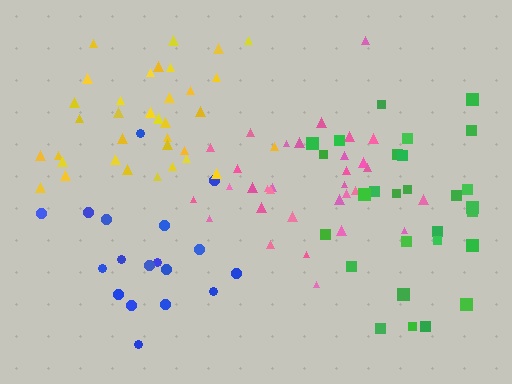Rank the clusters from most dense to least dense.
yellow, pink, green, blue.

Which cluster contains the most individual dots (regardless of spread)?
Yellow (35).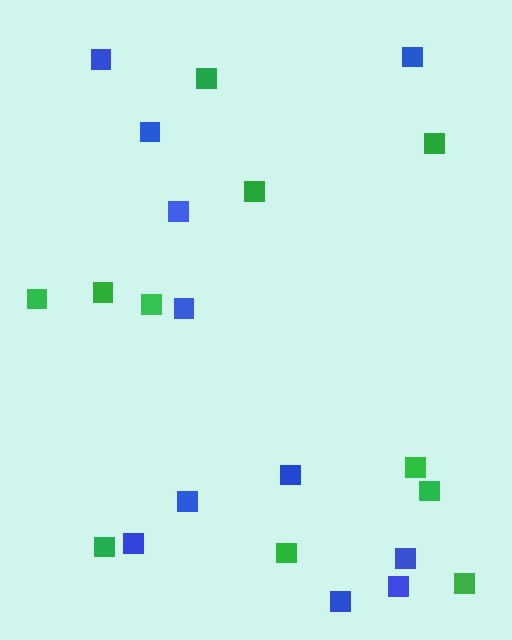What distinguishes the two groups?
There are 2 groups: one group of blue squares (11) and one group of green squares (11).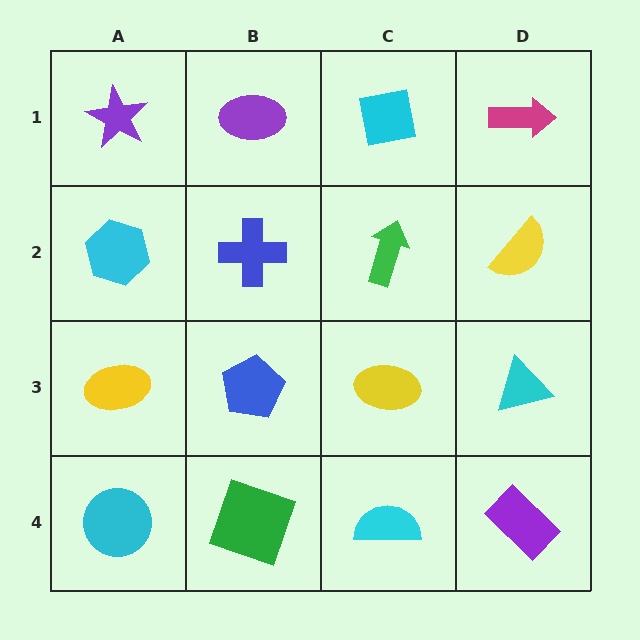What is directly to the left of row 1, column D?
A cyan square.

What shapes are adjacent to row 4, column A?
A yellow ellipse (row 3, column A), a green square (row 4, column B).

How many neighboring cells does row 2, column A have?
3.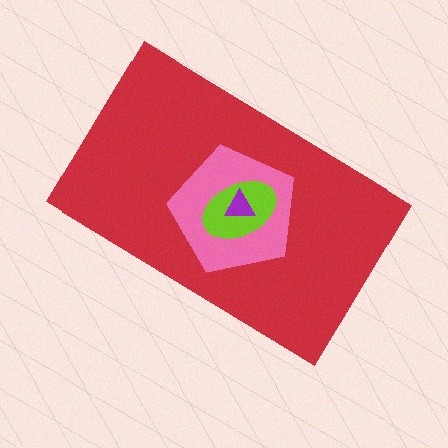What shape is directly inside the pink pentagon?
The lime ellipse.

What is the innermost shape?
The purple triangle.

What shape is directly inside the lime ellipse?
The purple triangle.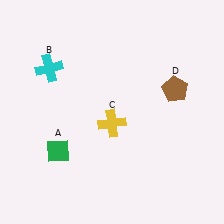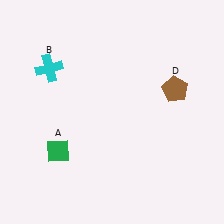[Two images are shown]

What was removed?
The yellow cross (C) was removed in Image 2.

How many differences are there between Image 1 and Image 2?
There is 1 difference between the two images.